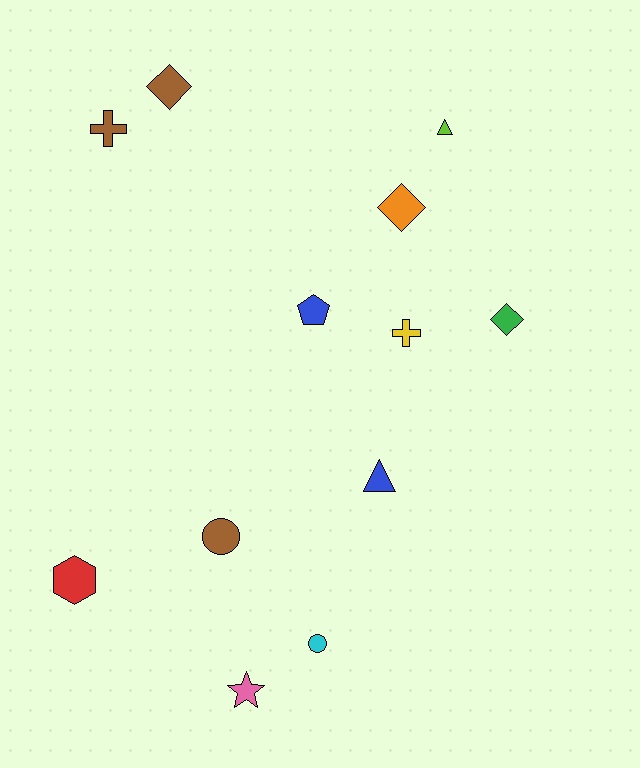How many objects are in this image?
There are 12 objects.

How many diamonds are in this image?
There are 3 diamonds.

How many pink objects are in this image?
There is 1 pink object.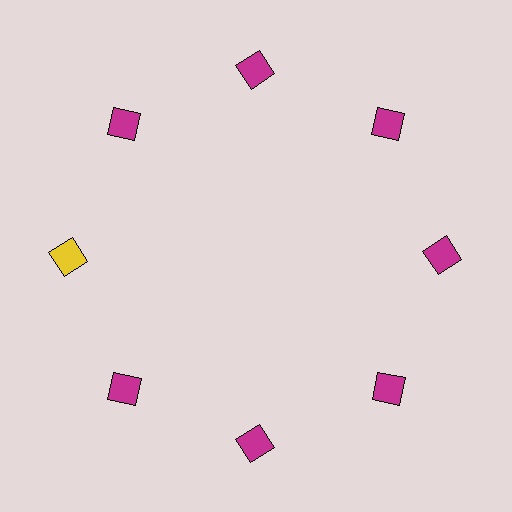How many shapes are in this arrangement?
There are 8 shapes arranged in a ring pattern.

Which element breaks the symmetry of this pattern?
The yellow square at roughly the 9 o'clock position breaks the symmetry. All other shapes are magenta squares.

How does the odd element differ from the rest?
It has a different color: yellow instead of magenta.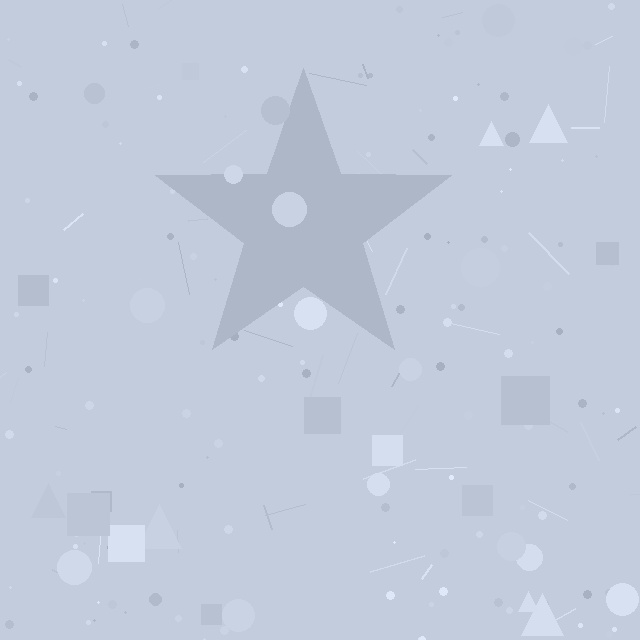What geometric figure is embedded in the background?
A star is embedded in the background.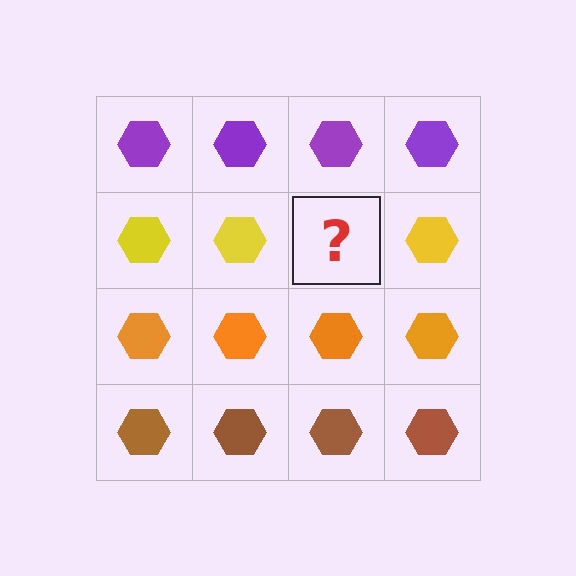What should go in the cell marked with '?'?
The missing cell should contain a yellow hexagon.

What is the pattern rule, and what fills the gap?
The rule is that each row has a consistent color. The gap should be filled with a yellow hexagon.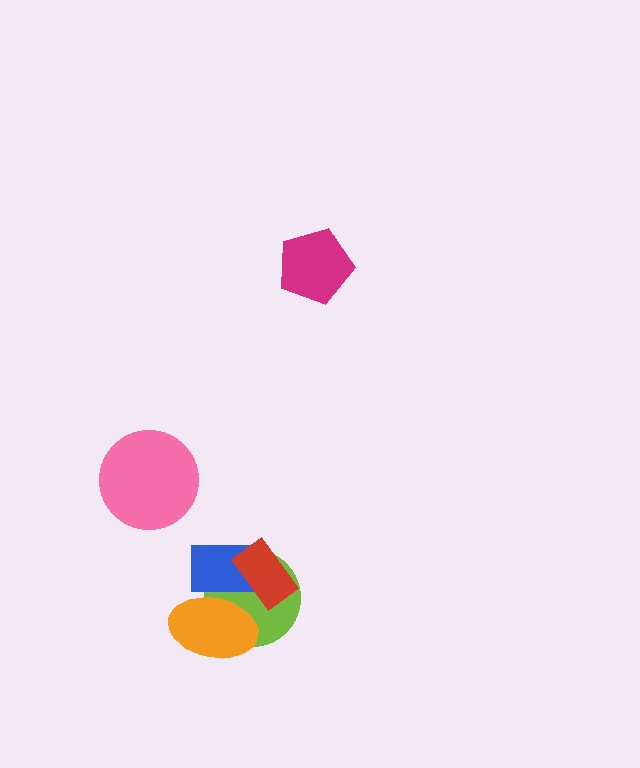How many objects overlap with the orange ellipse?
2 objects overlap with the orange ellipse.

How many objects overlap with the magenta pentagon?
0 objects overlap with the magenta pentagon.